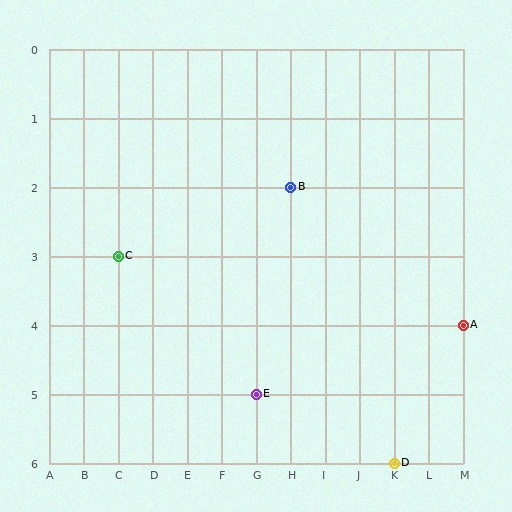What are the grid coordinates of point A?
Point A is at grid coordinates (M, 4).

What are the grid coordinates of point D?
Point D is at grid coordinates (K, 6).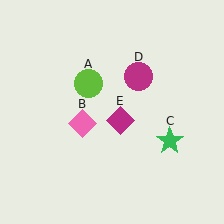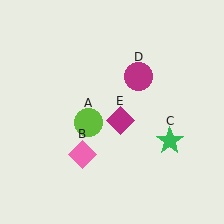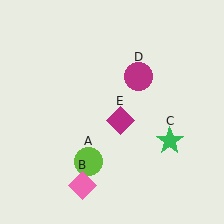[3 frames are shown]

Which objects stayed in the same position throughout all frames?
Green star (object C) and magenta circle (object D) and magenta diamond (object E) remained stationary.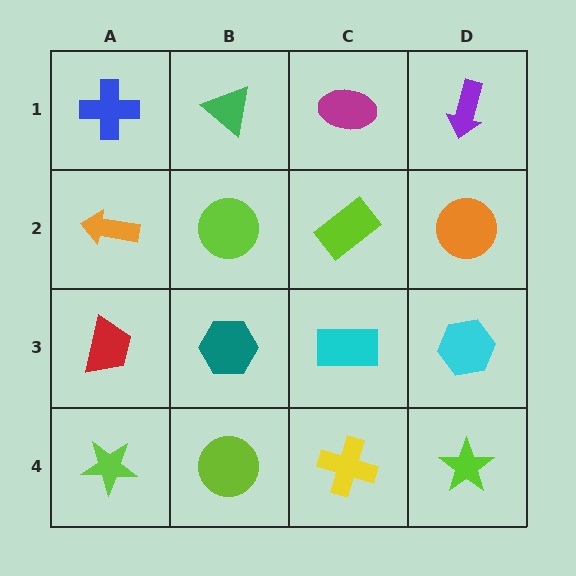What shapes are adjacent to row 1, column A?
An orange arrow (row 2, column A), a green triangle (row 1, column B).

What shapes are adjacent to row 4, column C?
A cyan rectangle (row 3, column C), a lime circle (row 4, column B), a lime star (row 4, column D).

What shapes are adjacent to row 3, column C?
A lime rectangle (row 2, column C), a yellow cross (row 4, column C), a teal hexagon (row 3, column B), a cyan hexagon (row 3, column D).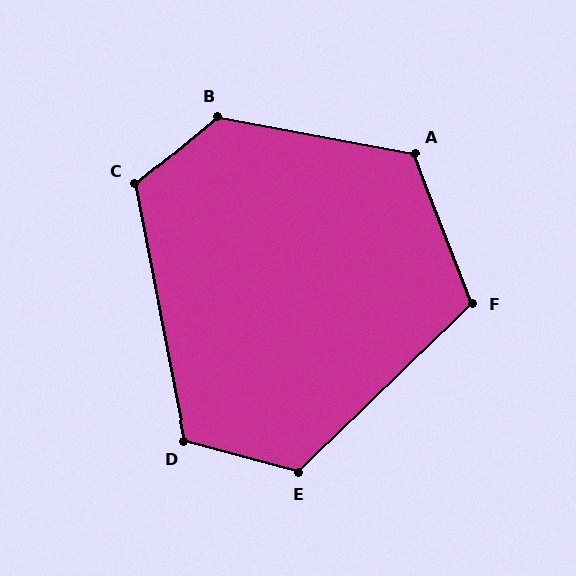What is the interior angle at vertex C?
Approximately 118 degrees (obtuse).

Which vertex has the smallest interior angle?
F, at approximately 113 degrees.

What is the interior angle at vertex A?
Approximately 121 degrees (obtuse).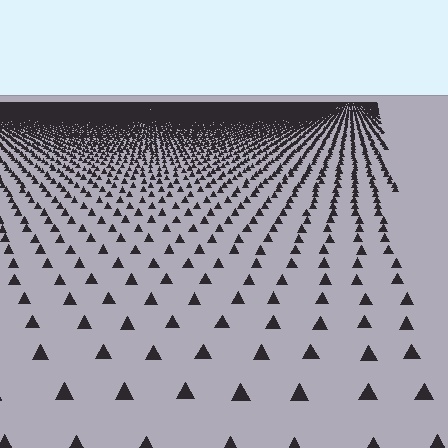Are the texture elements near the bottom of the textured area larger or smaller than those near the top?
Larger. Near the bottom, elements are closer to the viewer and appear at a bigger on-screen size.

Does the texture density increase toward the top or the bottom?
Density increases toward the top.